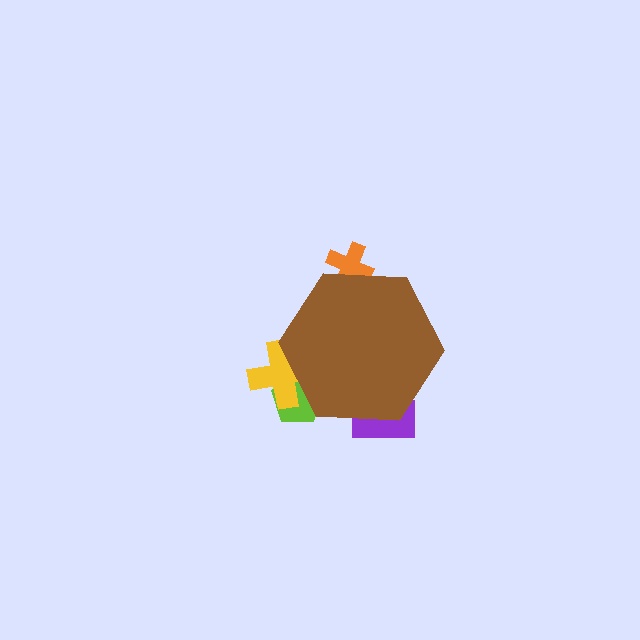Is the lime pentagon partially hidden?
Yes, the lime pentagon is partially hidden behind the brown hexagon.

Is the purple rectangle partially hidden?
Yes, the purple rectangle is partially hidden behind the brown hexagon.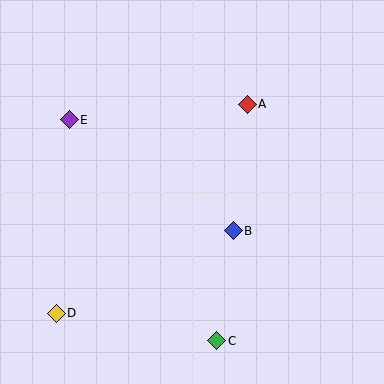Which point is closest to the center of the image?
Point B at (233, 231) is closest to the center.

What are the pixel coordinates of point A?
Point A is at (247, 104).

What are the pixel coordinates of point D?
Point D is at (56, 313).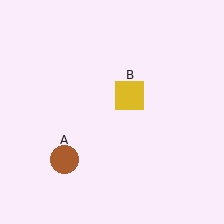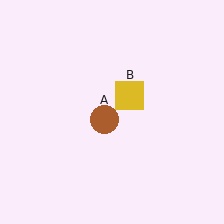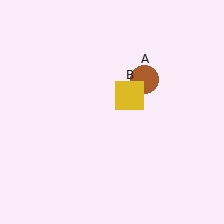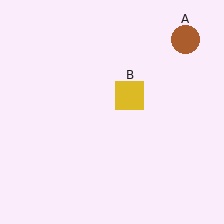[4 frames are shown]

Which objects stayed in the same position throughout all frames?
Yellow square (object B) remained stationary.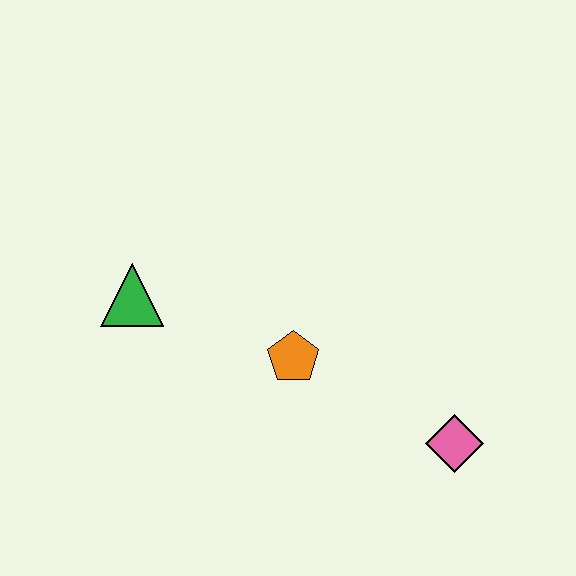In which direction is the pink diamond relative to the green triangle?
The pink diamond is to the right of the green triangle.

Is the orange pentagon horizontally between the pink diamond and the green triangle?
Yes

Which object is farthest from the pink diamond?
The green triangle is farthest from the pink diamond.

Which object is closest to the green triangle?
The orange pentagon is closest to the green triangle.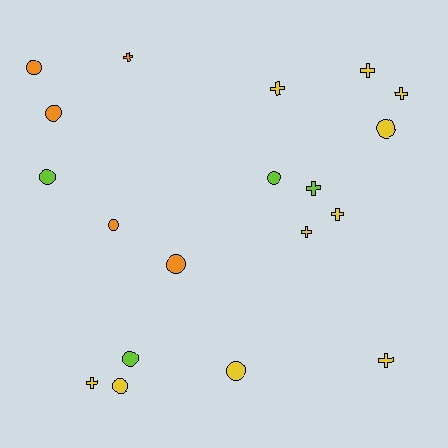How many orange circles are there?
There are 4 orange circles.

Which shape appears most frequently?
Circle, with 10 objects.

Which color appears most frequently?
Yellow, with 10 objects.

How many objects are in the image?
There are 19 objects.